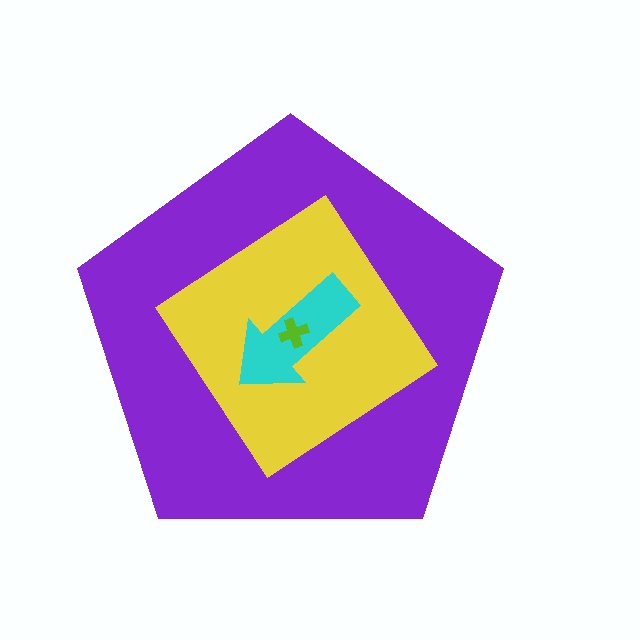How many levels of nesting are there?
4.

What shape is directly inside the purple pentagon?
The yellow diamond.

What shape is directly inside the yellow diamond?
The cyan arrow.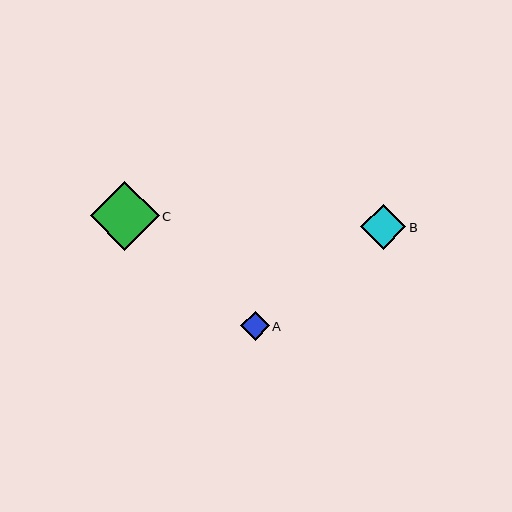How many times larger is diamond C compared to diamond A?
Diamond C is approximately 2.4 times the size of diamond A.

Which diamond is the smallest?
Diamond A is the smallest with a size of approximately 29 pixels.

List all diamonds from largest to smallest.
From largest to smallest: C, B, A.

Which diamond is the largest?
Diamond C is the largest with a size of approximately 69 pixels.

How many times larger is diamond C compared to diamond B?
Diamond C is approximately 1.5 times the size of diamond B.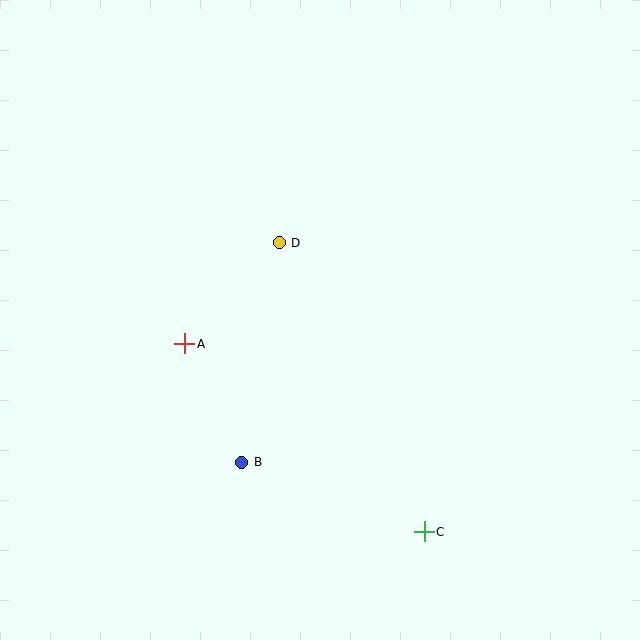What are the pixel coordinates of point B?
Point B is at (242, 462).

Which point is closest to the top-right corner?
Point D is closest to the top-right corner.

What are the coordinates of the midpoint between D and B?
The midpoint between D and B is at (260, 353).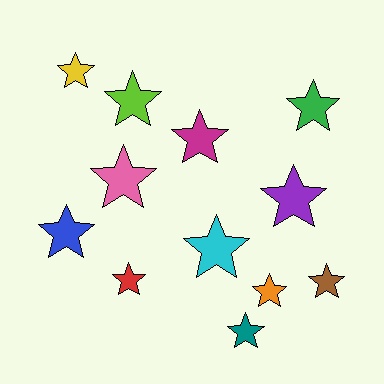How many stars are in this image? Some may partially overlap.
There are 12 stars.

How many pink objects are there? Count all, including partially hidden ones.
There is 1 pink object.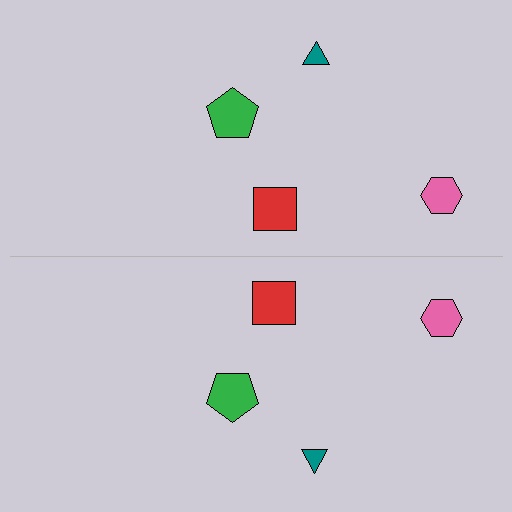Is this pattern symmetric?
Yes, this pattern has bilateral (reflection) symmetry.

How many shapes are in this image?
There are 8 shapes in this image.